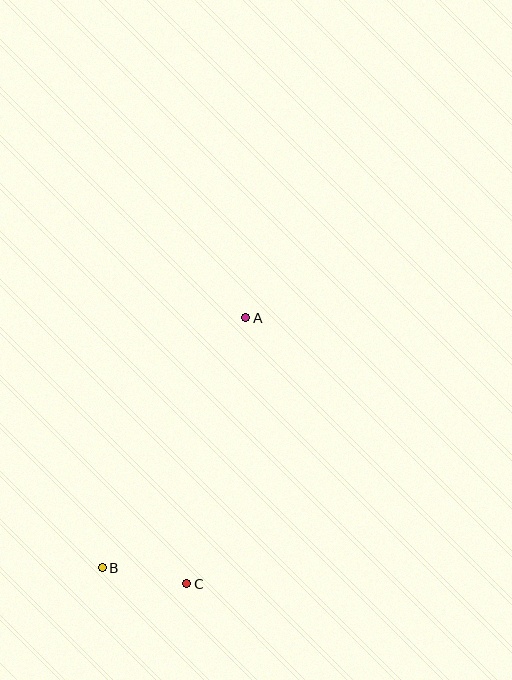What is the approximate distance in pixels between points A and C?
The distance between A and C is approximately 272 pixels.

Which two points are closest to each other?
Points B and C are closest to each other.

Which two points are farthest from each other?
Points A and B are farthest from each other.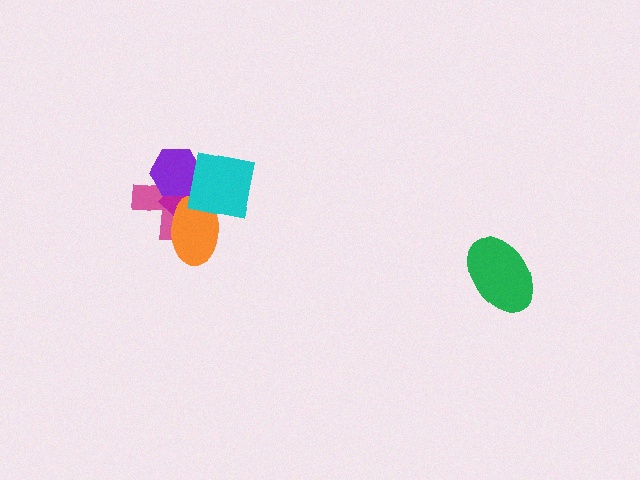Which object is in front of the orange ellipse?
The cyan square is in front of the orange ellipse.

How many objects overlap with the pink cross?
4 objects overlap with the pink cross.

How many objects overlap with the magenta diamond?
4 objects overlap with the magenta diamond.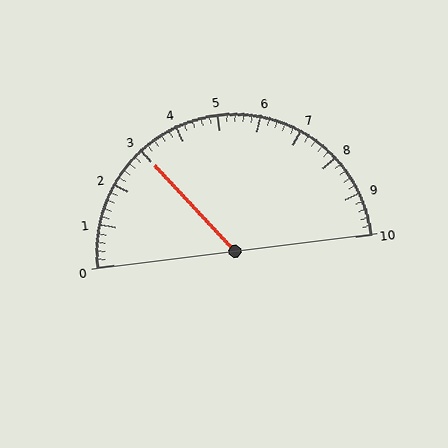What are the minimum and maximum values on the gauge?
The gauge ranges from 0 to 10.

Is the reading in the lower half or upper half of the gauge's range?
The reading is in the lower half of the range (0 to 10).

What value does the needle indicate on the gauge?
The needle indicates approximately 3.0.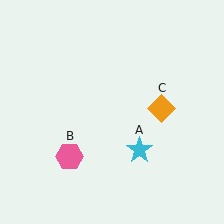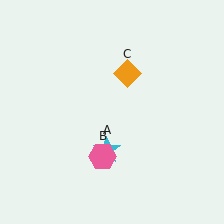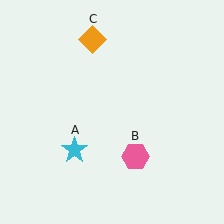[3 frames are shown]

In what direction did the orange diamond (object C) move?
The orange diamond (object C) moved up and to the left.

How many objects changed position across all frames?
3 objects changed position: cyan star (object A), pink hexagon (object B), orange diamond (object C).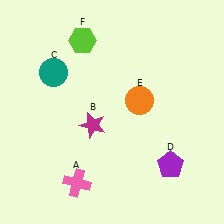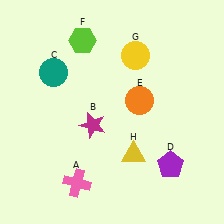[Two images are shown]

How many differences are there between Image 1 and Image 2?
There are 2 differences between the two images.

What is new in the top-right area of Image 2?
A yellow circle (G) was added in the top-right area of Image 2.